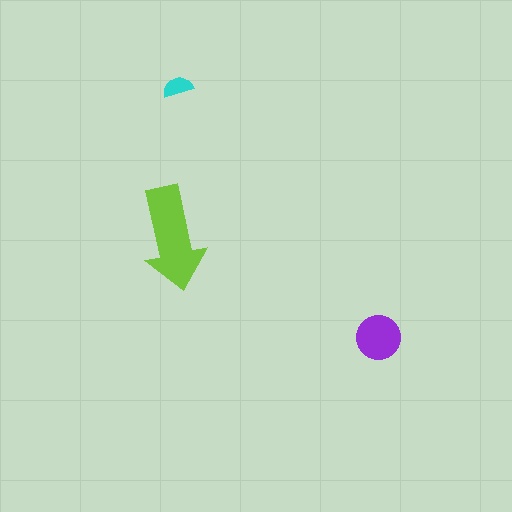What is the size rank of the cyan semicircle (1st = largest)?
3rd.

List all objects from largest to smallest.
The lime arrow, the purple circle, the cyan semicircle.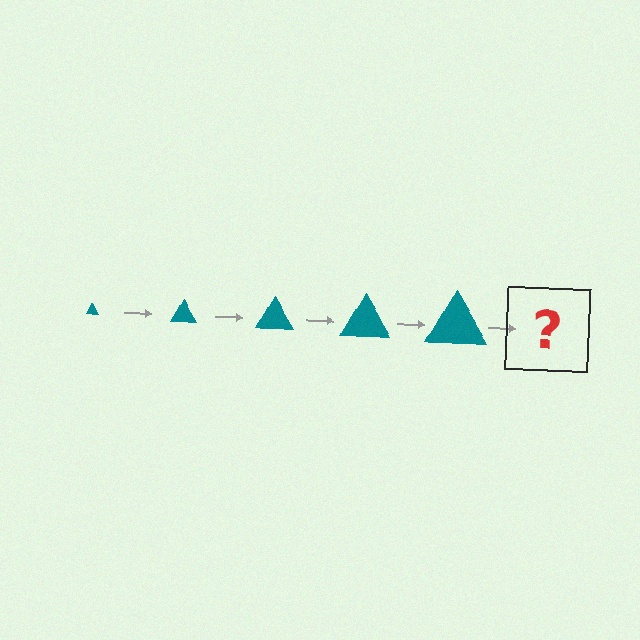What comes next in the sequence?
The next element should be a teal triangle, larger than the previous one.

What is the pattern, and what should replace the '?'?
The pattern is that the triangle gets progressively larger each step. The '?' should be a teal triangle, larger than the previous one.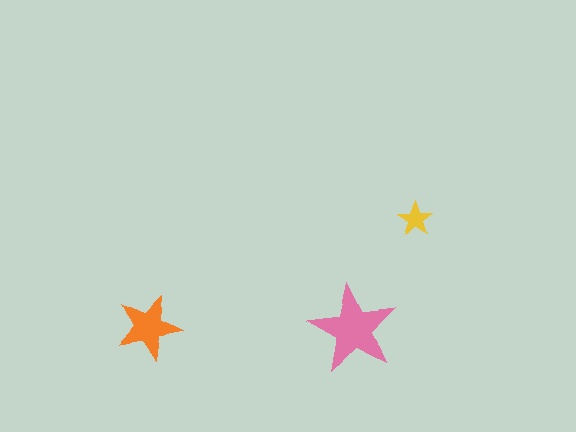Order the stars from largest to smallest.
the pink one, the orange one, the yellow one.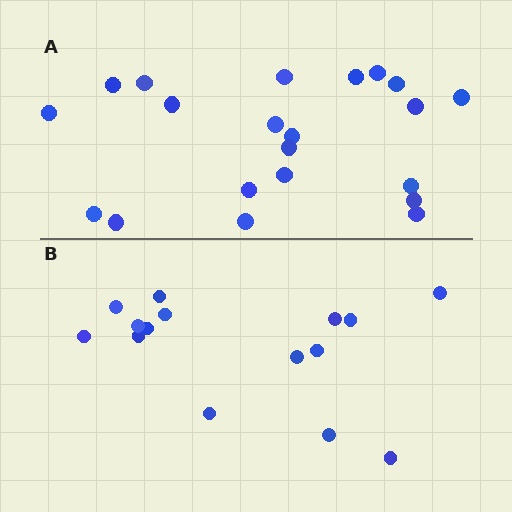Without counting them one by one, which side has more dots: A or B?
Region A (the top region) has more dots.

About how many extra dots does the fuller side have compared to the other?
Region A has about 6 more dots than region B.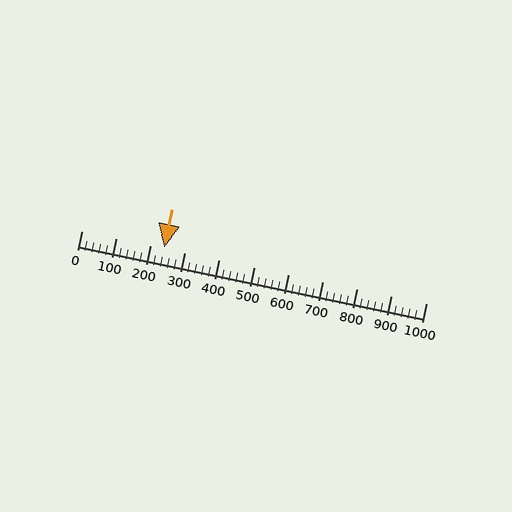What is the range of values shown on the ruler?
The ruler shows values from 0 to 1000.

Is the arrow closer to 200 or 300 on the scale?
The arrow is closer to 200.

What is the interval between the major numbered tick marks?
The major tick marks are spaced 100 units apart.